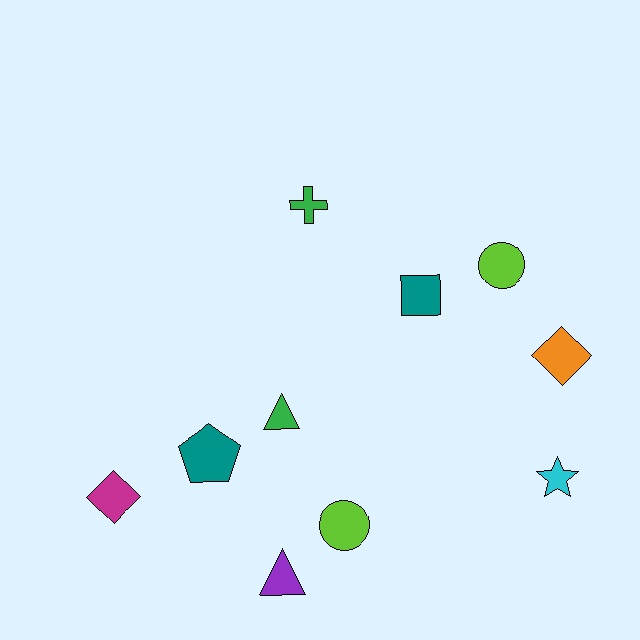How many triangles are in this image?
There are 2 triangles.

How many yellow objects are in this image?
There are no yellow objects.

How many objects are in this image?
There are 10 objects.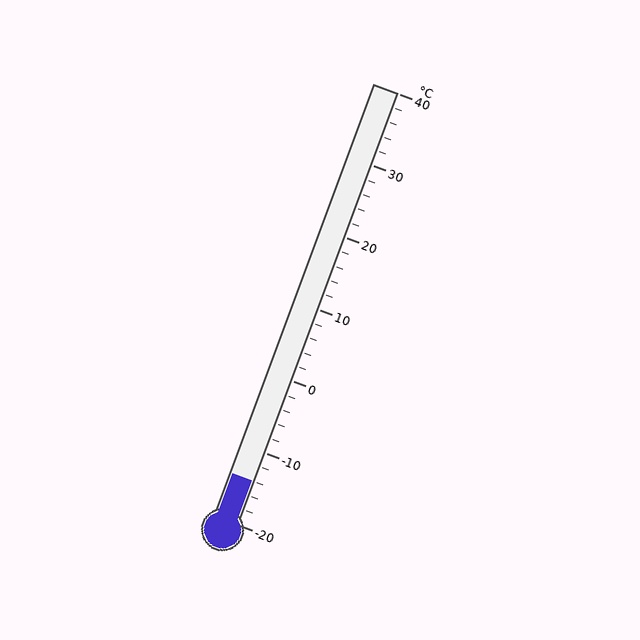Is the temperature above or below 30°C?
The temperature is below 30°C.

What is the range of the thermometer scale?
The thermometer scale ranges from -20°C to 40°C.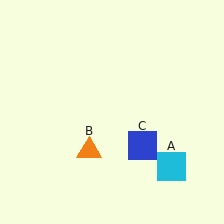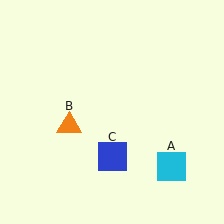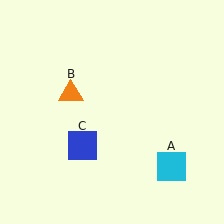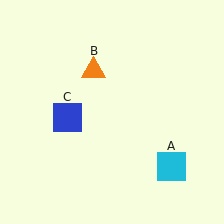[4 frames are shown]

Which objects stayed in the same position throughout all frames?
Cyan square (object A) remained stationary.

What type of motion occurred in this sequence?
The orange triangle (object B), blue square (object C) rotated clockwise around the center of the scene.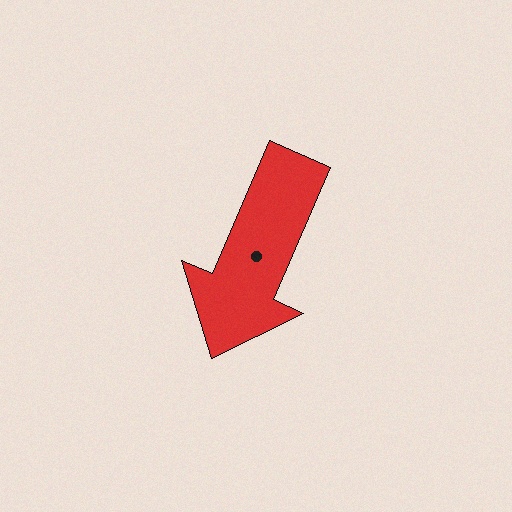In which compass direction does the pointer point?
Southwest.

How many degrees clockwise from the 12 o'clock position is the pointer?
Approximately 203 degrees.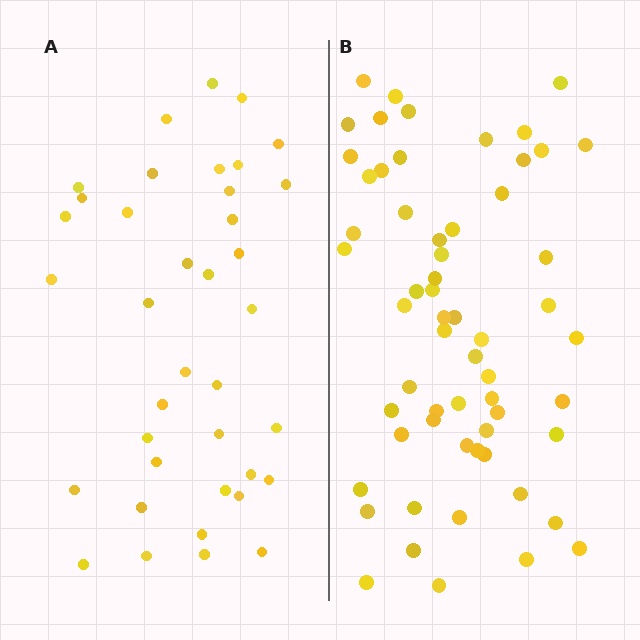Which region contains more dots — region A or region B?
Region B (the right region) has more dots.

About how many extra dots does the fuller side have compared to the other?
Region B has approximately 20 more dots than region A.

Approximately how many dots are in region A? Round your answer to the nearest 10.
About 40 dots. (The exact count is 38, which rounds to 40.)